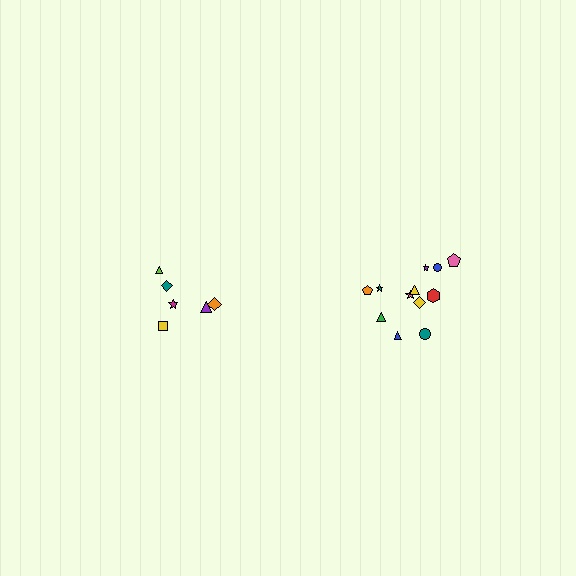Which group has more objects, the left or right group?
The right group.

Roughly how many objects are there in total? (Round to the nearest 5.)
Roughly 20 objects in total.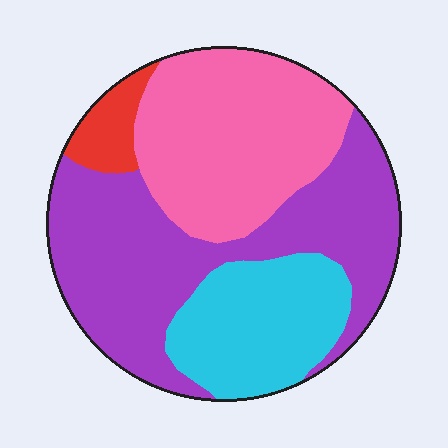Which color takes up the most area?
Purple, at roughly 40%.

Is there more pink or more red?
Pink.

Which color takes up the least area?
Red, at roughly 5%.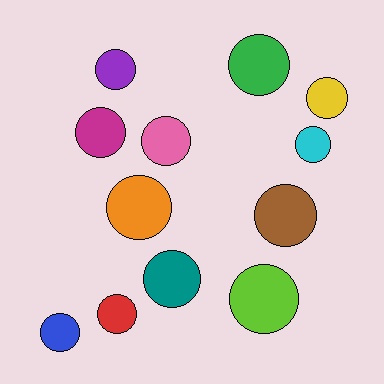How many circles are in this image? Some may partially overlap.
There are 12 circles.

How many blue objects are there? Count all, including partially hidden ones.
There is 1 blue object.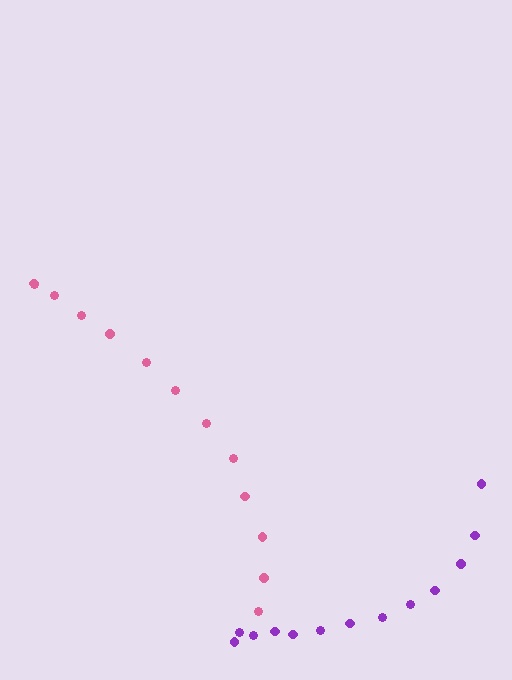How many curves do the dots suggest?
There are 2 distinct paths.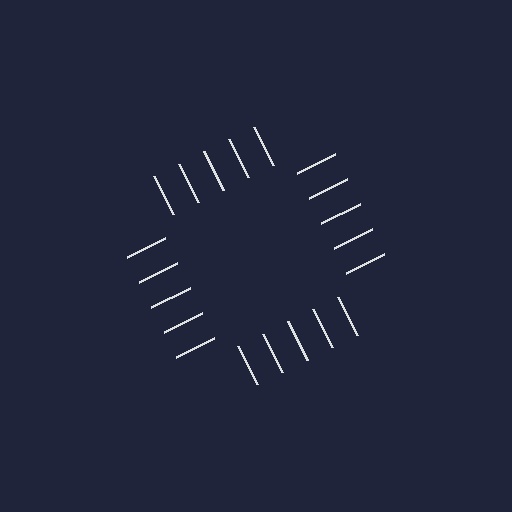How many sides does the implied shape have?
4 sides — the line-ends trace a square.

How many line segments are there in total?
20 — 5 along each of the 4 edges.